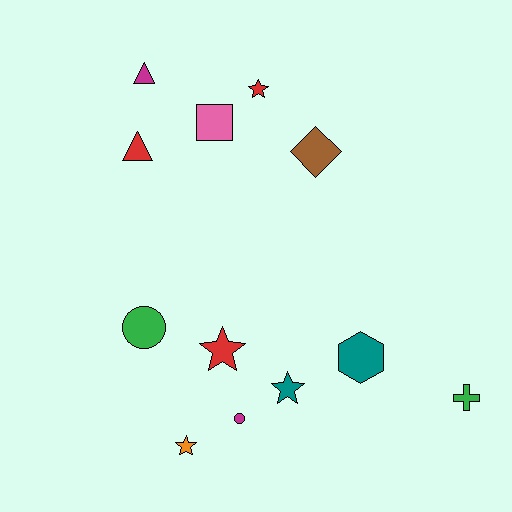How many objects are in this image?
There are 12 objects.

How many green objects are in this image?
There are 2 green objects.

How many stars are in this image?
There are 4 stars.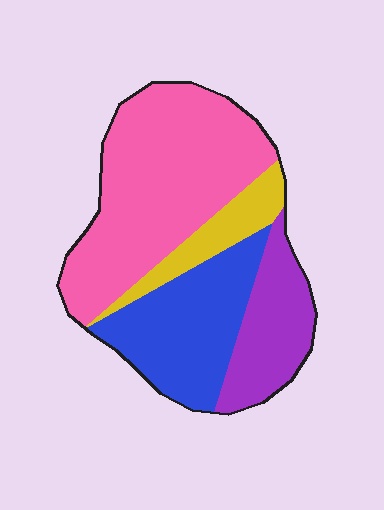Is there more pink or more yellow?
Pink.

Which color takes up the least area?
Yellow, at roughly 10%.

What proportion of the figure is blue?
Blue takes up about one quarter (1/4) of the figure.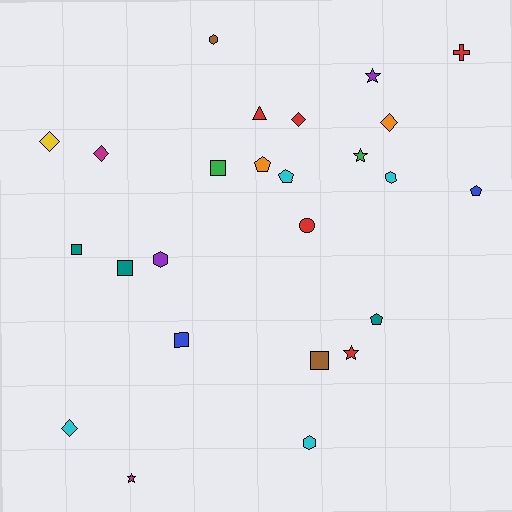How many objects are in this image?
There are 25 objects.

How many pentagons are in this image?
There are 4 pentagons.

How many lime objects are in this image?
There are no lime objects.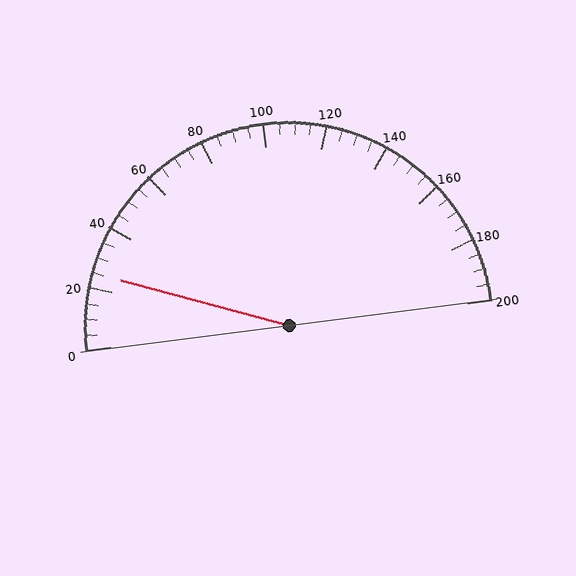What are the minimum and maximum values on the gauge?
The gauge ranges from 0 to 200.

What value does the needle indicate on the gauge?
The needle indicates approximately 25.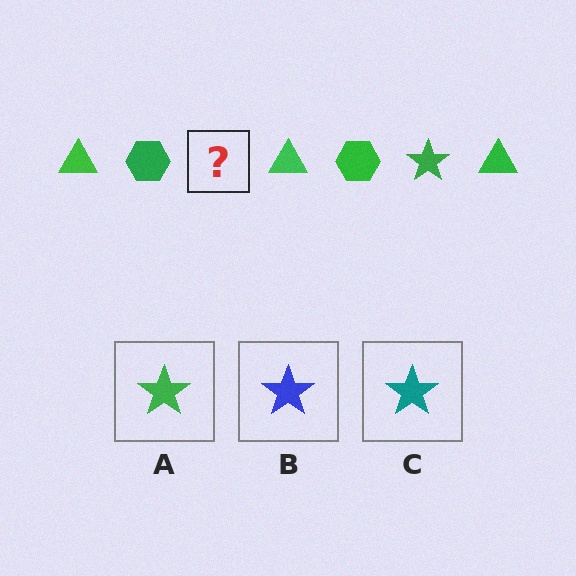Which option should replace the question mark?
Option A.